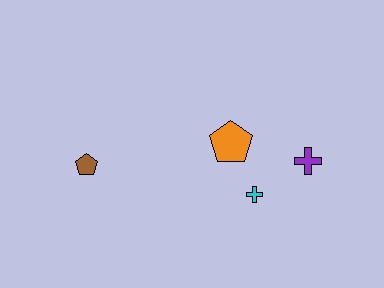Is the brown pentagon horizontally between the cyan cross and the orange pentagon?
No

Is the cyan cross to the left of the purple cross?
Yes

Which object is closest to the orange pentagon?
The cyan cross is closest to the orange pentagon.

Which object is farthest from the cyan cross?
The brown pentagon is farthest from the cyan cross.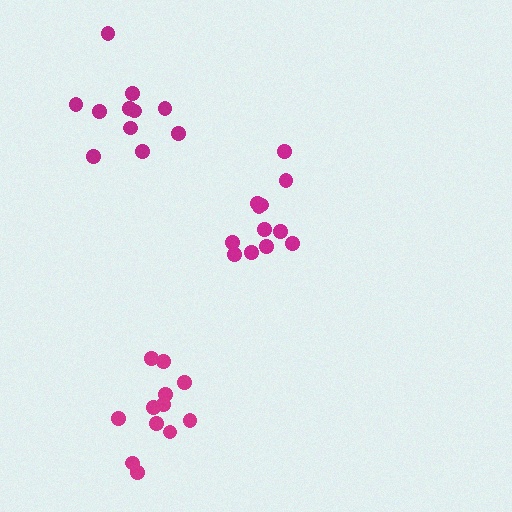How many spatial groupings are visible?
There are 3 spatial groupings.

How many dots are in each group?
Group 1: 11 dots, Group 2: 12 dots, Group 3: 12 dots (35 total).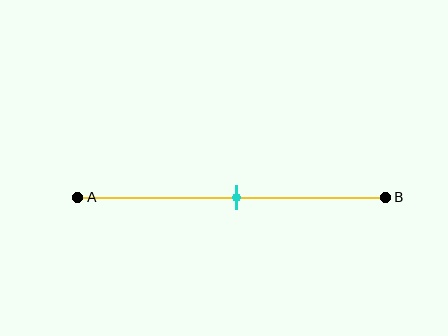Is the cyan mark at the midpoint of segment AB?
Yes, the mark is approximately at the midpoint.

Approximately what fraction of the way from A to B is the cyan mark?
The cyan mark is approximately 50% of the way from A to B.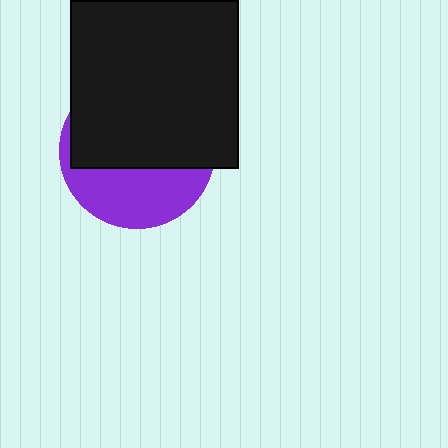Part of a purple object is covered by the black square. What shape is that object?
It is a circle.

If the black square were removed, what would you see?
You would see the complete purple circle.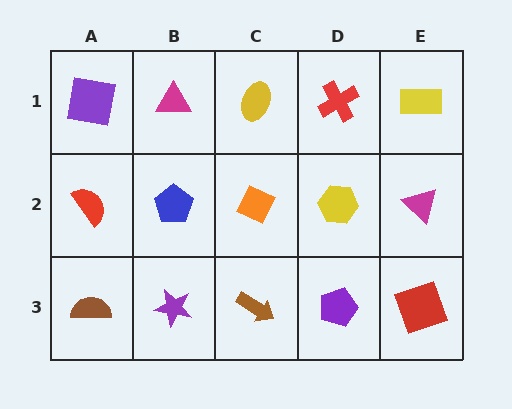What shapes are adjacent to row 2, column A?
A purple square (row 1, column A), a brown semicircle (row 3, column A), a blue pentagon (row 2, column B).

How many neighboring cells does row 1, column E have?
2.